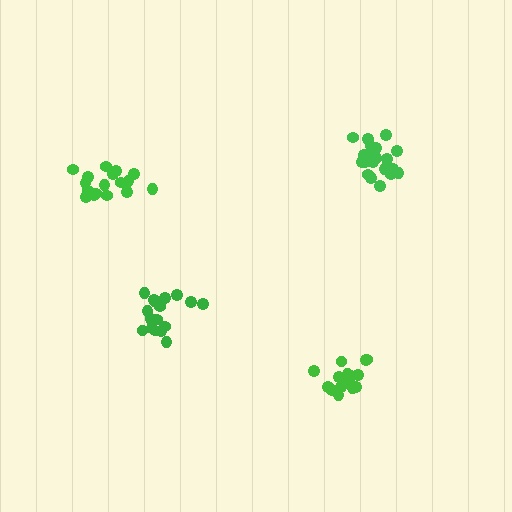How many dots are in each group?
Group 1: 17 dots, Group 2: 18 dots, Group 3: 16 dots, Group 4: 21 dots (72 total).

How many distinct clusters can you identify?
There are 4 distinct clusters.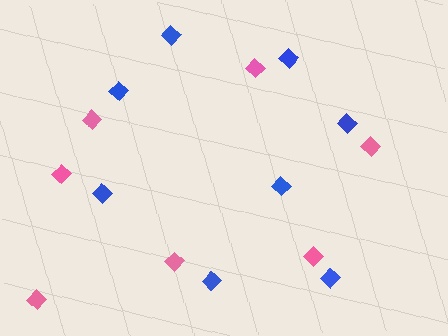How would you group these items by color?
There are 2 groups: one group of pink diamonds (7) and one group of blue diamonds (8).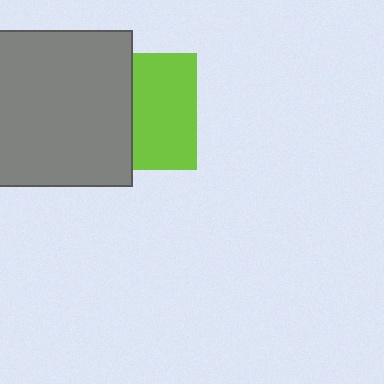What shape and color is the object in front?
The object in front is a gray square.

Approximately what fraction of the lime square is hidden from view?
Roughly 46% of the lime square is hidden behind the gray square.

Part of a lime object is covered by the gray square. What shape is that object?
It is a square.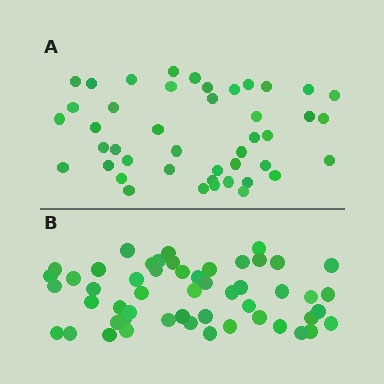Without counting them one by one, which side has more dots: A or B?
Region B (the bottom region) has more dots.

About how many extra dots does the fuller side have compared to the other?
Region B has roughly 8 or so more dots than region A.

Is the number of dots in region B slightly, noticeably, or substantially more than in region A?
Region B has only slightly more — the two regions are fairly close. The ratio is roughly 1.2 to 1.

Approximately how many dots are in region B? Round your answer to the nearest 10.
About 50 dots. (The exact count is 52, which rounds to 50.)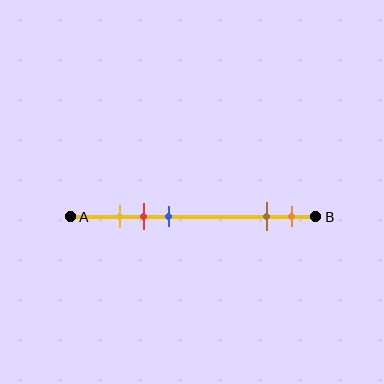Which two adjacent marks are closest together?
The yellow and red marks are the closest adjacent pair.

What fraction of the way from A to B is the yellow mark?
The yellow mark is approximately 20% (0.2) of the way from A to B.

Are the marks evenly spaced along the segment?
No, the marks are not evenly spaced.